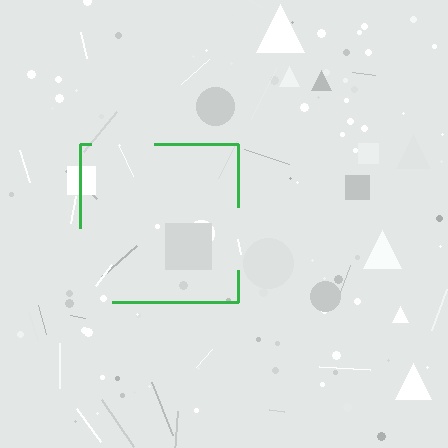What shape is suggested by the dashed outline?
The dashed outline suggests a square.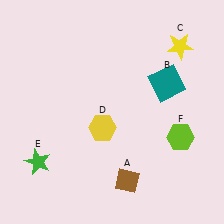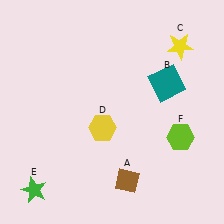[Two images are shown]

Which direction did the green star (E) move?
The green star (E) moved down.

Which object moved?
The green star (E) moved down.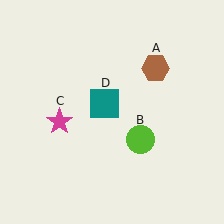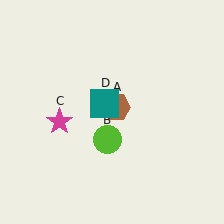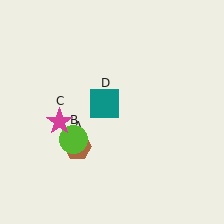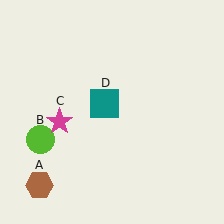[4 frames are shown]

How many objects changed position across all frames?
2 objects changed position: brown hexagon (object A), lime circle (object B).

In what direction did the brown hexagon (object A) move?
The brown hexagon (object A) moved down and to the left.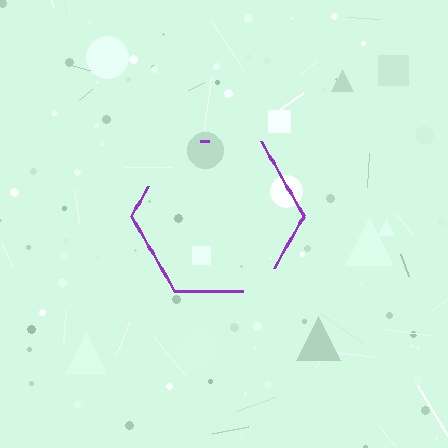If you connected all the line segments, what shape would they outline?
They would outline a hexagon.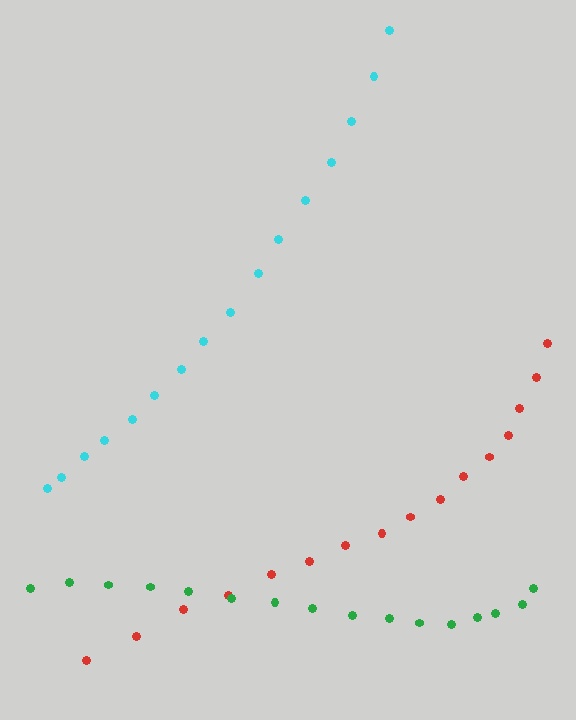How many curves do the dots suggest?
There are 3 distinct paths.